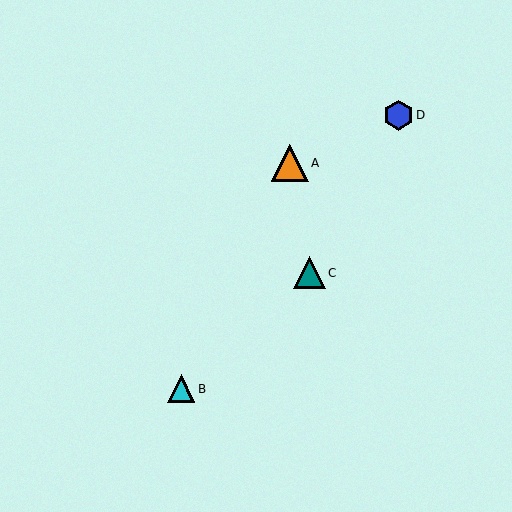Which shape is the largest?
The orange triangle (labeled A) is the largest.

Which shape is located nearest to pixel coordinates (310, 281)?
The teal triangle (labeled C) at (309, 273) is nearest to that location.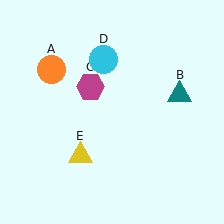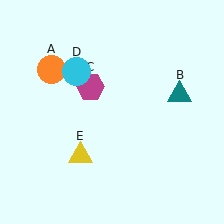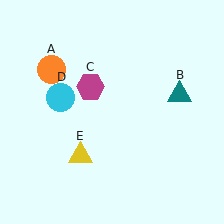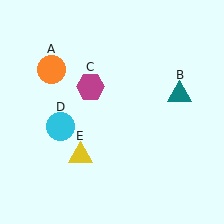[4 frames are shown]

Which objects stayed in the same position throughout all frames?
Orange circle (object A) and teal triangle (object B) and magenta hexagon (object C) and yellow triangle (object E) remained stationary.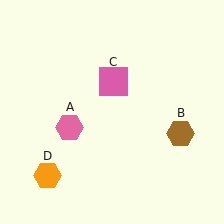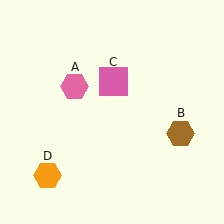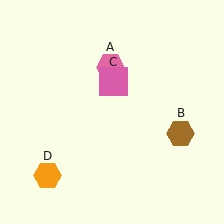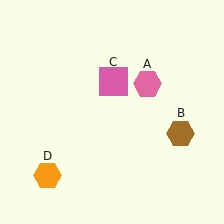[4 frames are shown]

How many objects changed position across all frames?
1 object changed position: pink hexagon (object A).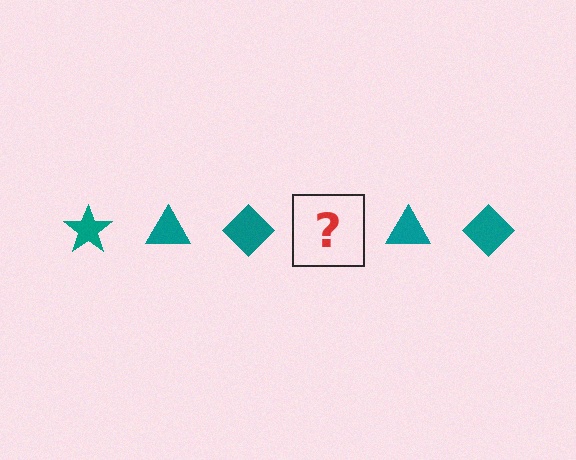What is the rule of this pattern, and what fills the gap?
The rule is that the pattern cycles through star, triangle, diamond shapes in teal. The gap should be filled with a teal star.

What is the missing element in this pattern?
The missing element is a teal star.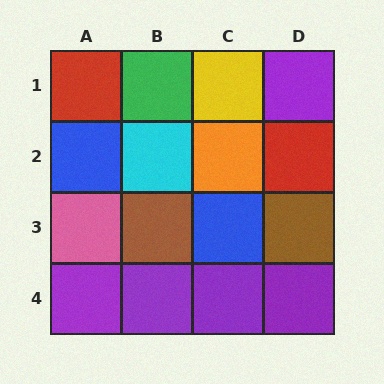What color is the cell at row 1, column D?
Purple.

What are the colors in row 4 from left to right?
Purple, purple, purple, purple.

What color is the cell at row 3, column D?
Brown.